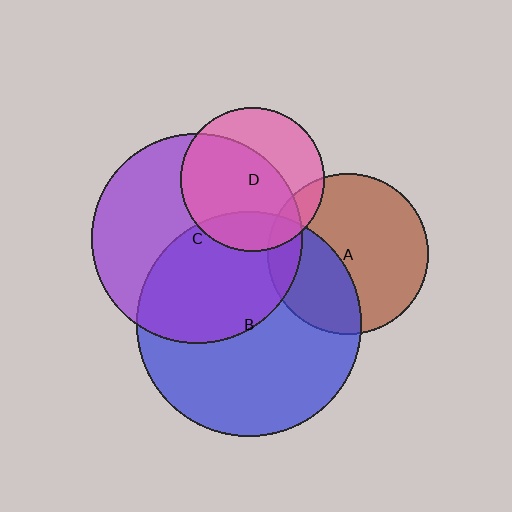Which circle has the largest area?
Circle B (blue).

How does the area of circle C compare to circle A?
Approximately 1.7 times.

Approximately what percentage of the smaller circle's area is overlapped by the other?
Approximately 20%.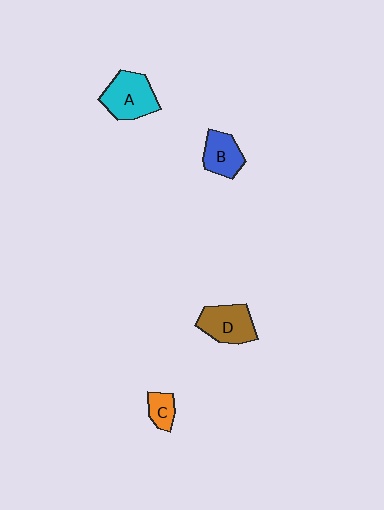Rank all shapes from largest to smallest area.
From largest to smallest: A (cyan), D (brown), B (blue), C (orange).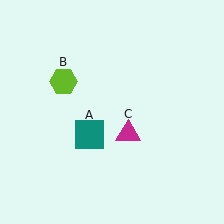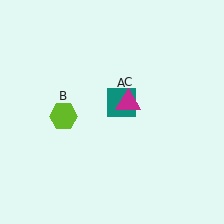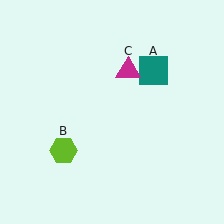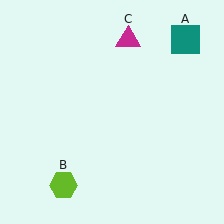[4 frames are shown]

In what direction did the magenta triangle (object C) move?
The magenta triangle (object C) moved up.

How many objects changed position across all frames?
3 objects changed position: teal square (object A), lime hexagon (object B), magenta triangle (object C).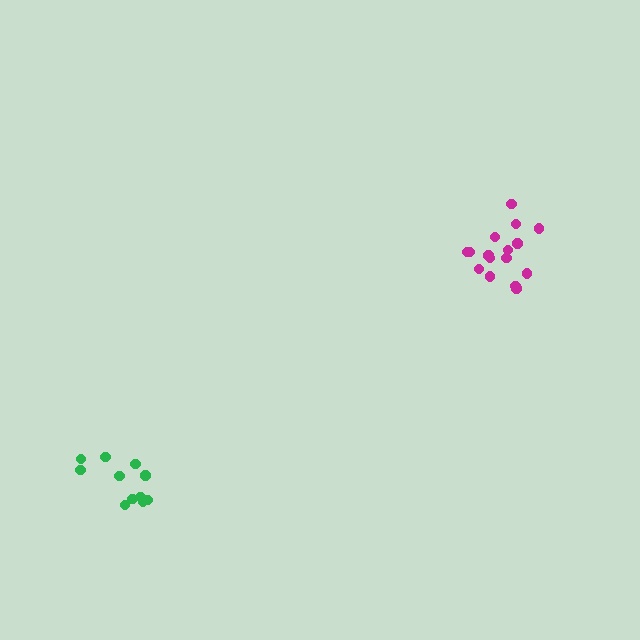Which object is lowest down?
The green cluster is bottommost.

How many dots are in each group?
Group 1: 11 dots, Group 2: 16 dots (27 total).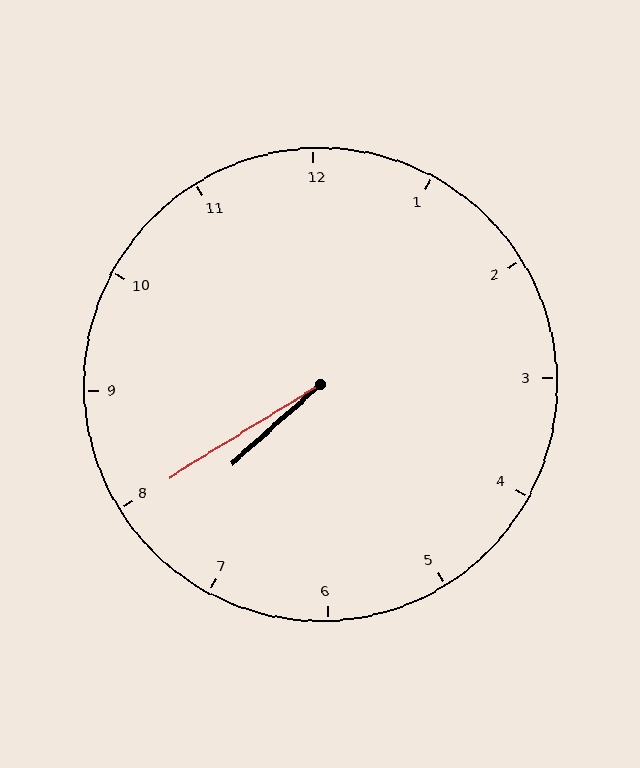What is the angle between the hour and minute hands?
Approximately 10 degrees.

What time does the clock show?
7:40.